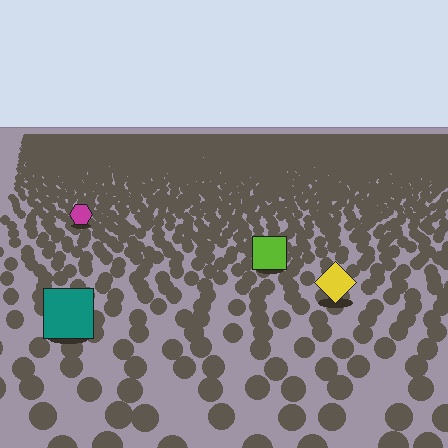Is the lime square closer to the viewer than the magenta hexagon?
Yes. The lime square is closer — you can tell from the texture gradient: the ground texture is coarser near it.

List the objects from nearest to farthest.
From nearest to farthest: the teal square, the yellow diamond, the lime square, the magenta hexagon.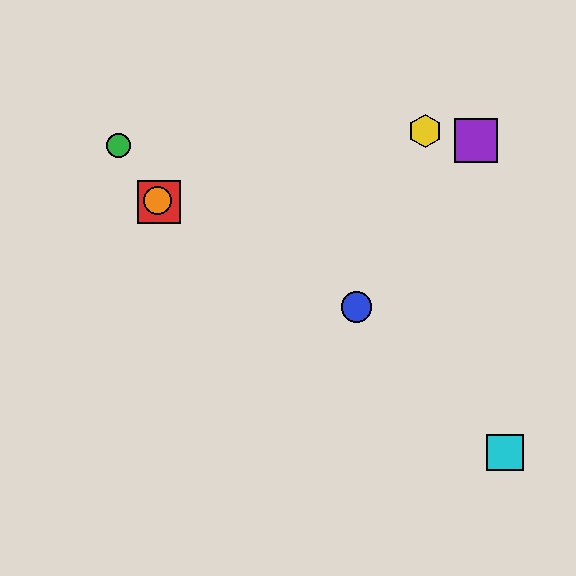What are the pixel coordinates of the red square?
The red square is at (159, 202).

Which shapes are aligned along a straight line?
The red square, the green circle, the orange circle are aligned along a straight line.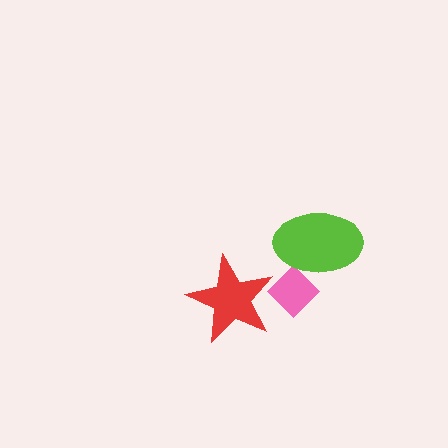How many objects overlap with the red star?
1 object overlaps with the red star.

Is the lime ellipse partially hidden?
No, no other shape covers it.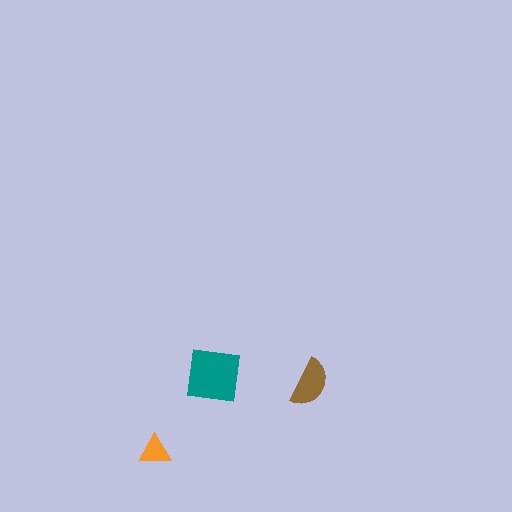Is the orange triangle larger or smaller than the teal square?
Smaller.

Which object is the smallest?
The orange triangle.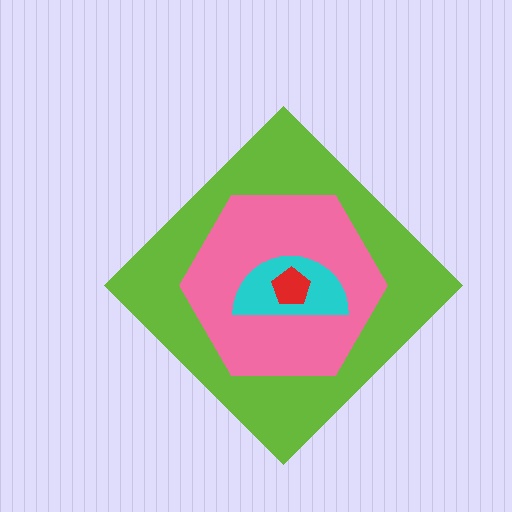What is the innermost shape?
The red pentagon.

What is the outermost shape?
The lime diamond.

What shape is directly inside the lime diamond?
The pink hexagon.